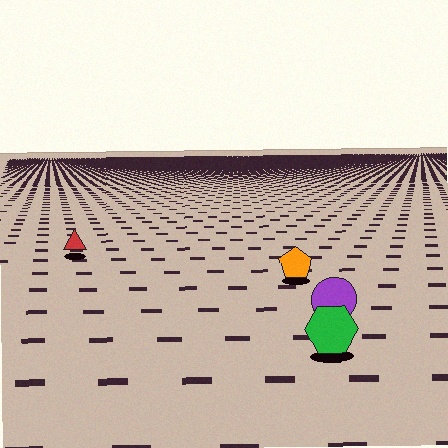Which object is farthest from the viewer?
The red triangle is farthest from the viewer. It appears smaller and the ground texture around it is denser.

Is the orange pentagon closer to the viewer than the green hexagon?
No. The green hexagon is closer — you can tell from the texture gradient: the ground texture is coarser near it.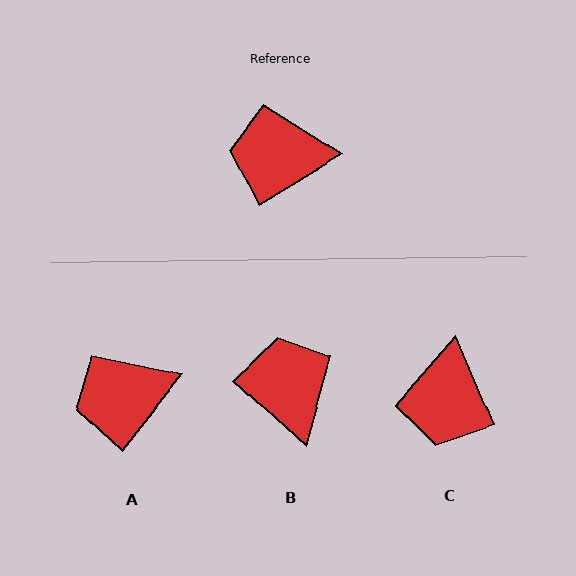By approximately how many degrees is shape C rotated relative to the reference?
Approximately 82 degrees counter-clockwise.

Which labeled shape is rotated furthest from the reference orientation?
C, about 82 degrees away.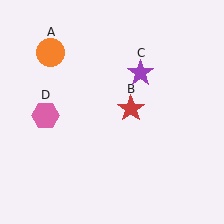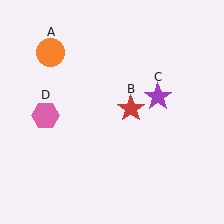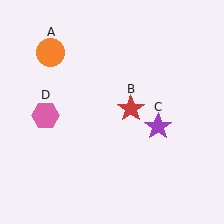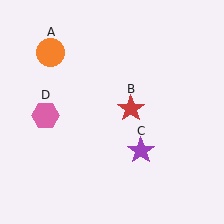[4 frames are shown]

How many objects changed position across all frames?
1 object changed position: purple star (object C).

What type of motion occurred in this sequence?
The purple star (object C) rotated clockwise around the center of the scene.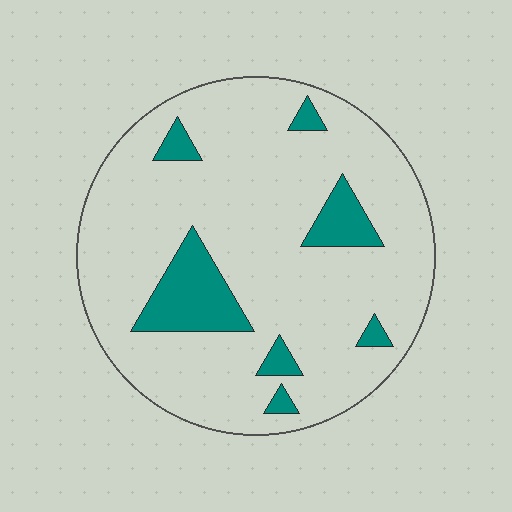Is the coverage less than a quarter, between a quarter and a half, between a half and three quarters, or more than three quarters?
Less than a quarter.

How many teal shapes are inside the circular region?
7.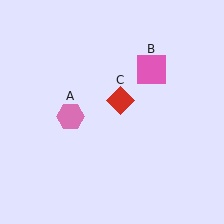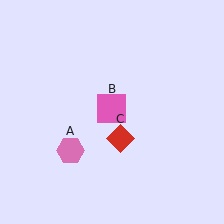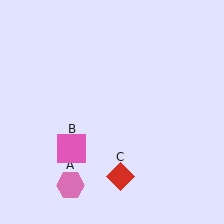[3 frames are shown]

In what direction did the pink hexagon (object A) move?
The pink hexagon (object A) moved down.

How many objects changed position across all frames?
3 objects changed position: pink hexagon (object A), pink square (object B), red diamond (object C).